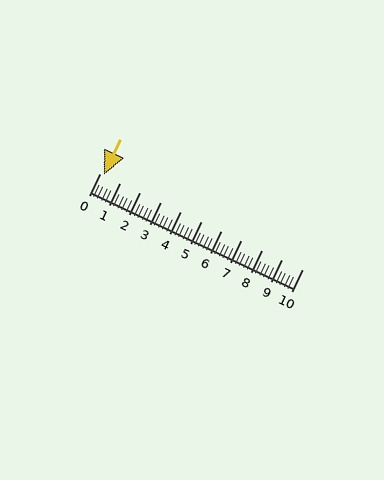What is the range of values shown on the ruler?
The ruler shows values from 0 to 10.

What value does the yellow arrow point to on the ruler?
The yellow arrow points to approximately 0.2.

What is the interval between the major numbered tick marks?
The major tick marks are spaced 1 units apart.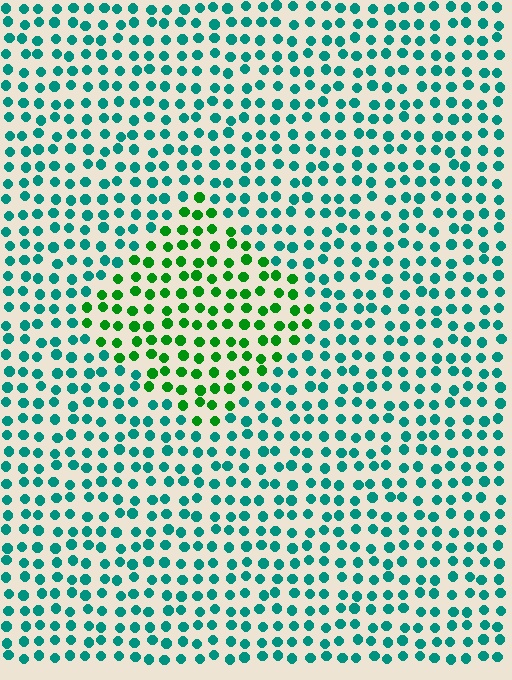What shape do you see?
I see a diamond.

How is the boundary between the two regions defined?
The boundary is defined purely by a slight shift in hue (about 47 degrees). Spacing, size, and orientation are identical on both sides.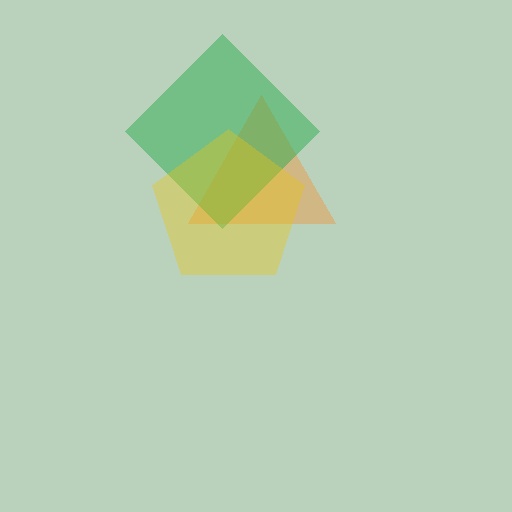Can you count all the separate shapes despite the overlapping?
Yes, there are 3 separate shapes.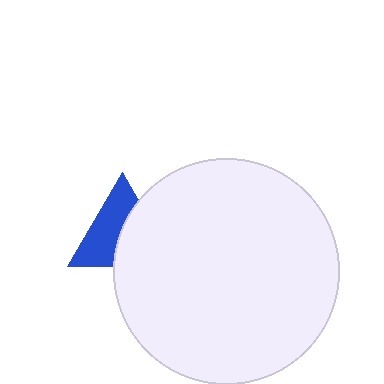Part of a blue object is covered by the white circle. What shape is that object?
It is a triangle.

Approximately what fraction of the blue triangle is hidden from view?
Roughly 46% of the blue triangle is hidden behind the white circle.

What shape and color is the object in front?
The object in front is a white circle.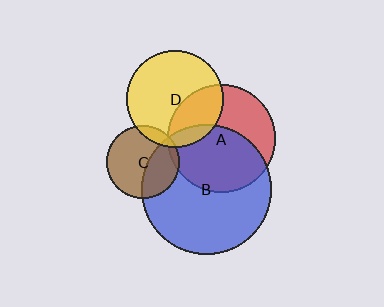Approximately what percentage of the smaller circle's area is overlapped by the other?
Approximately 40%.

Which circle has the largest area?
Circle B (blue).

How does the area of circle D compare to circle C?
Approximately 1.8 times.